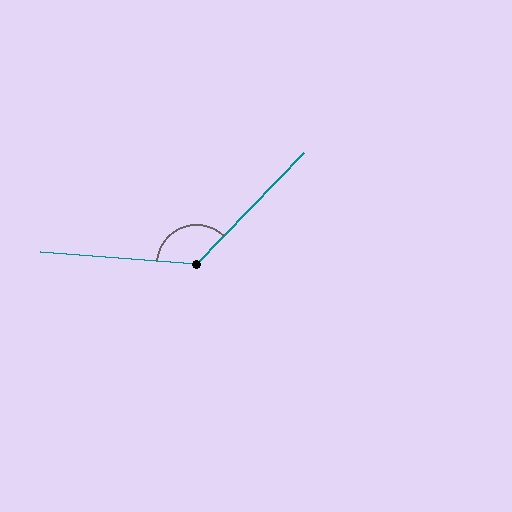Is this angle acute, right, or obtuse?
It is obtuse.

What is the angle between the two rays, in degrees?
Approximately 130 degrees.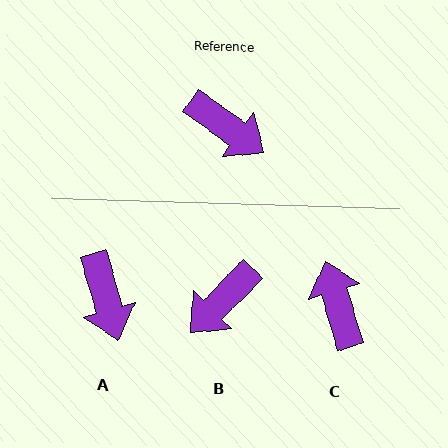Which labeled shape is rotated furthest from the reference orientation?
C, about 142 degrees away.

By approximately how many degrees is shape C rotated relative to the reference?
Approximately 142 degrees counter-clockwise.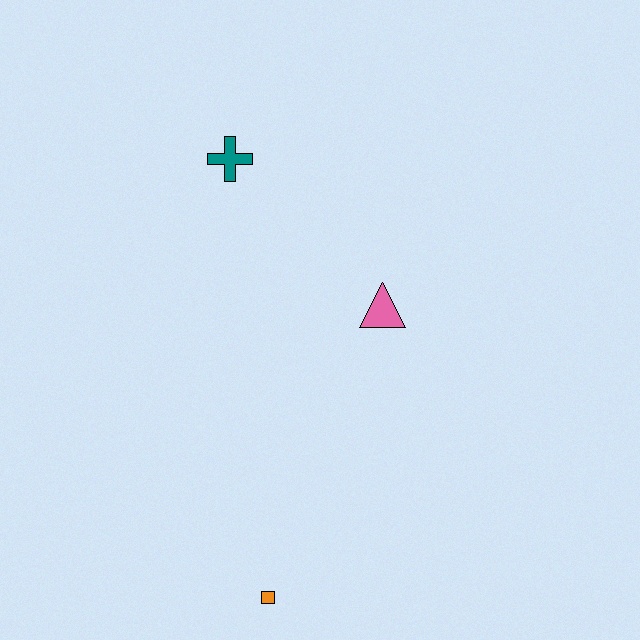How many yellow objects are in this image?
There are no yellow objects.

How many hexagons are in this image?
There are no hexagons.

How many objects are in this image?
There are 3 objects.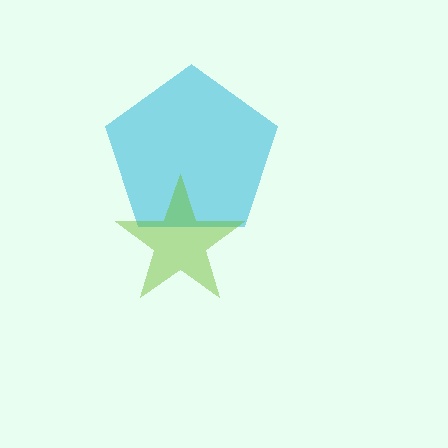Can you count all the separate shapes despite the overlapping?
Yes, there are 2 separate shapes.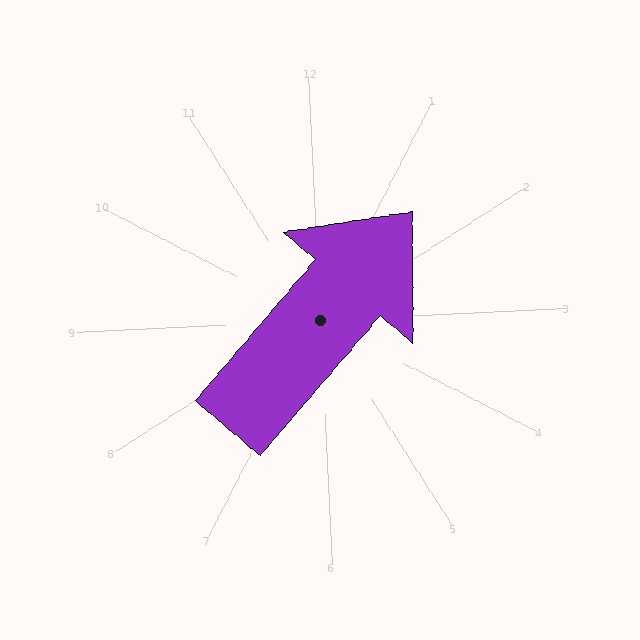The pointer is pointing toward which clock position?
Roughly 1 o'clock.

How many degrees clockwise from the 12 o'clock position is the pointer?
Approximately 43 degrees.